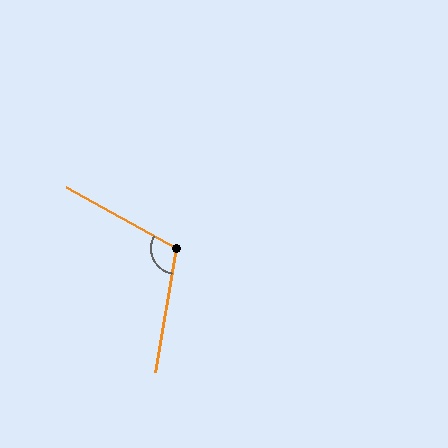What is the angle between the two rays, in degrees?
Approximately 110 degrees.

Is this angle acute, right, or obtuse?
It is obtuse.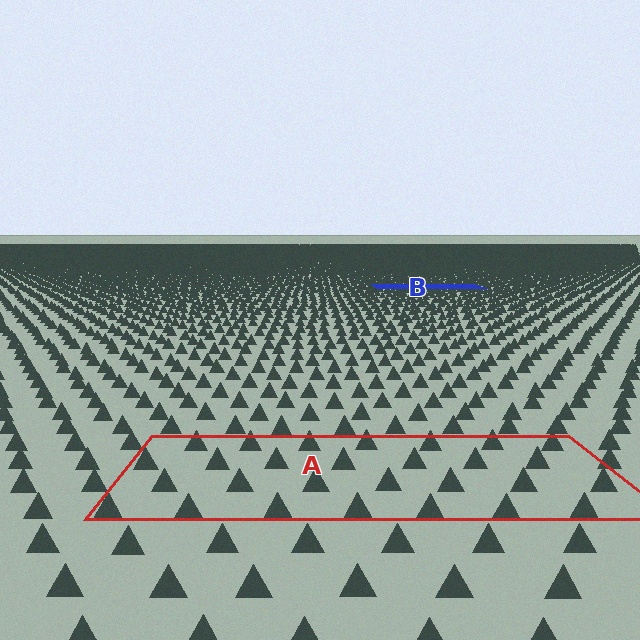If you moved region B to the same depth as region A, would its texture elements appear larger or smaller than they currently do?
They would appear larger. At a closer depth, the same texture elements are projected at a bigger on-screen size.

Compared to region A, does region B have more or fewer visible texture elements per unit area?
Region B has more texture elements per unit area — they are packed more densely because it is farther away.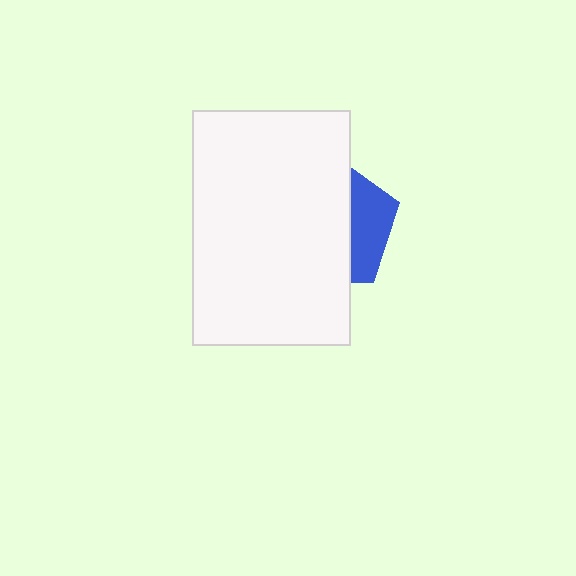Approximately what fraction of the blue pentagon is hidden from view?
Roughly 70% of the blue pentagon is hidden behind the white rectangle.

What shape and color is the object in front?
The object in front is a white rectangle.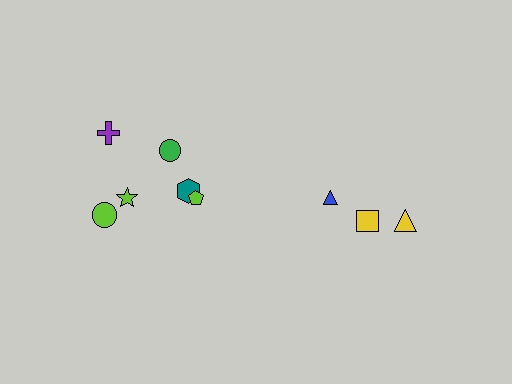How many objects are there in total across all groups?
There are 9 objects.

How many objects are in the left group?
There are 6 objects.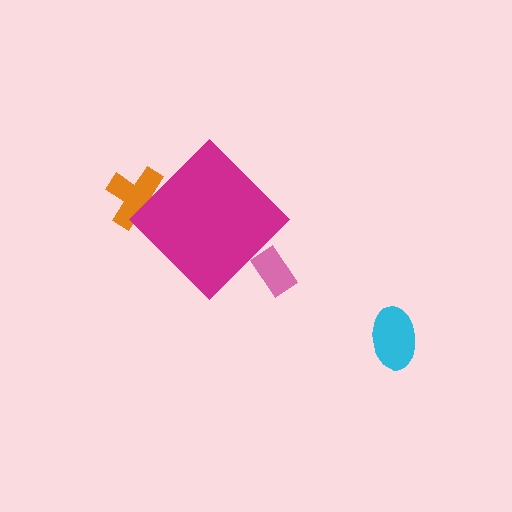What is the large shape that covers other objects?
A magenta diamond.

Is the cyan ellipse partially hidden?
No, the cyan ellipse is fully visible.